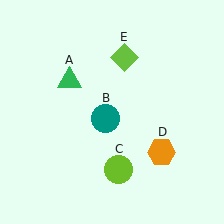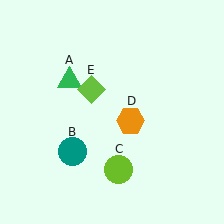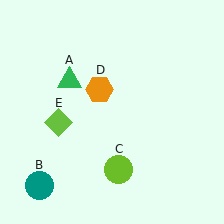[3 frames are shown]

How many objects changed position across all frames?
3 objects changed position: teal circle (object B), orange hexagon (object D), lime diamond (object E).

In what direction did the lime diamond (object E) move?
The lime diamond (object E) moved down and to the left.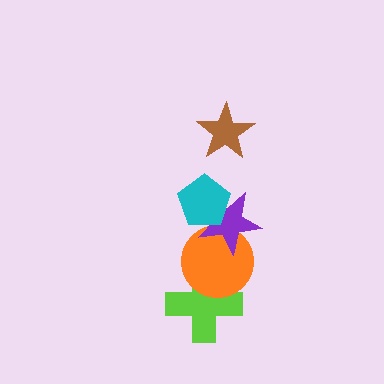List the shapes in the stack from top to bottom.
From top to bottom: the brown star, the cyan pentagon, the purple star, the orange circle, the lime cross.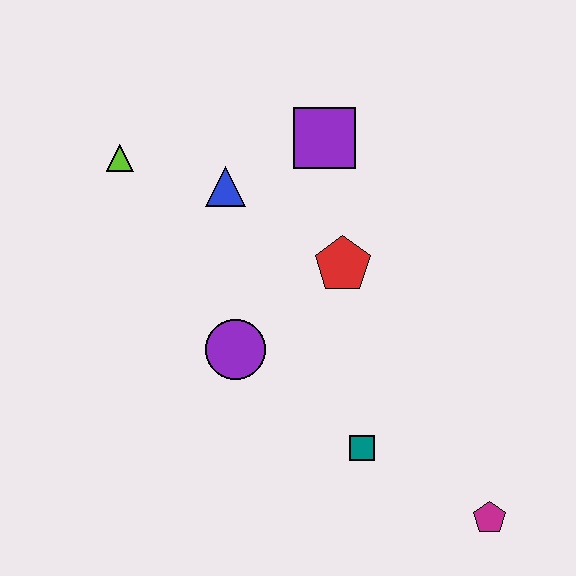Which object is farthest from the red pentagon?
The magenta pentagon is farthest from the red pentagon.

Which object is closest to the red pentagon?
The purple square is closest to the red pentagon.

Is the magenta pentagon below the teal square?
Yes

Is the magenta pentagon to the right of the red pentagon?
Yes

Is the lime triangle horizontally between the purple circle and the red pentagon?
No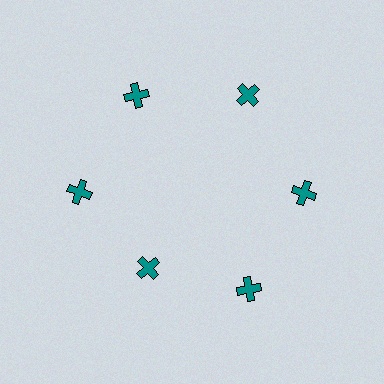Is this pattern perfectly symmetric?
No. The 6 teal crosses are arranged in a ring, but one element near the 7 o'clock position is pulled inward toward the center, breaking the 6-fold rotational symmetry.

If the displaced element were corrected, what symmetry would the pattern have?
It would have 6-fold rotational symmetry — the pattern would map onto itself every 60 degrees.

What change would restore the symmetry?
The symmetry would be restored by moving it outward, back onto the ring so that all 6 crosses sit at equal angles and equal distance from the center.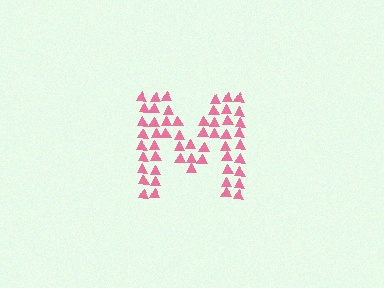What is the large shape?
The large shape is the letter M.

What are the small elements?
The small elements are triangles.